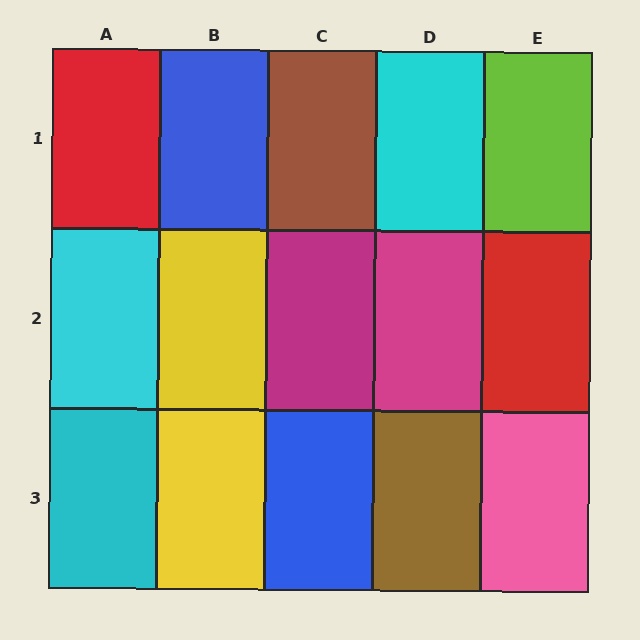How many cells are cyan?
3 cells are cyan.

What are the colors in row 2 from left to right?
Cyan, yellow, magenta, magenta, red.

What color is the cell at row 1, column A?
Red.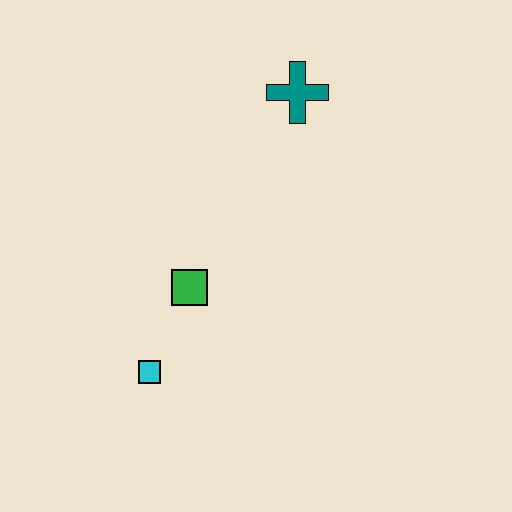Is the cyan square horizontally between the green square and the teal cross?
No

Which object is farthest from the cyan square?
The teal cross is farthest from the cyan square.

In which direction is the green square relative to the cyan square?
The green square is above the cyan square.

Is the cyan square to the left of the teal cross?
Yes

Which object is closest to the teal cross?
The green square is closest to the teal cross.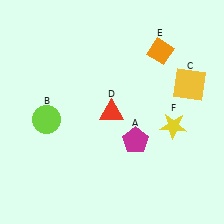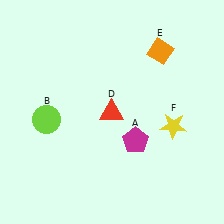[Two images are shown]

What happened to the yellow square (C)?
The yellow square (C) was removed in Image 2. It was in the top-right area of Image 1.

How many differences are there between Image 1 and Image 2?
There is 1 difference between the two images.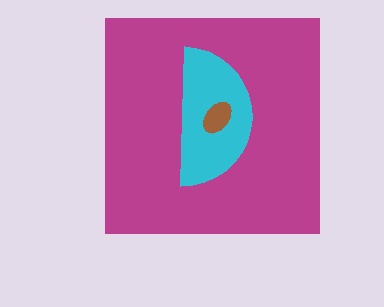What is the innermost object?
The brown ellipse.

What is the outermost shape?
The magenta square.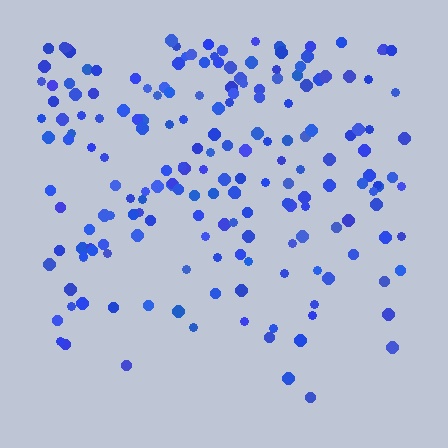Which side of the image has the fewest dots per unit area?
The bottom.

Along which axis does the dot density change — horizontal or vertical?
Vertical.